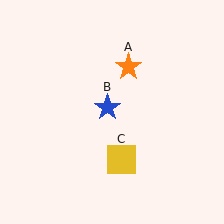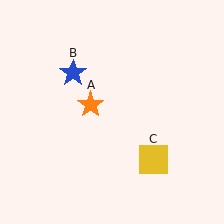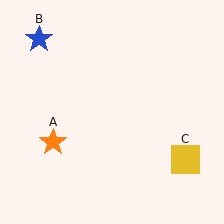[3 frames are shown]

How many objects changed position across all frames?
3 objects changed position: orange star (object A), blue star (object B), yellow square (object C).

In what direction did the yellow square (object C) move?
The yellow square (object C) moved right.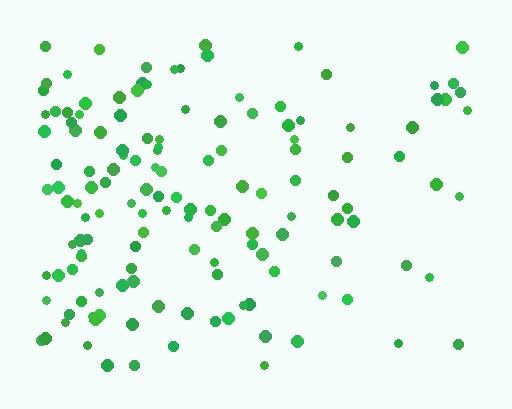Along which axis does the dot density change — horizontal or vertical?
Horizontal.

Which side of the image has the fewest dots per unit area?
The right.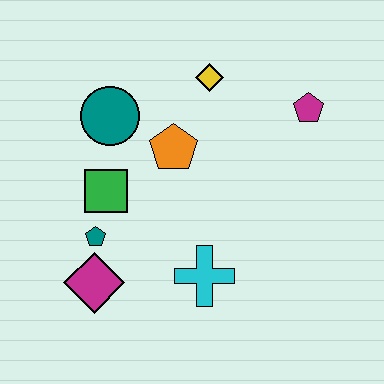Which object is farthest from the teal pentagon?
The magenta pentagon is farthest from the teal pentagon.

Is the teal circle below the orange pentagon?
No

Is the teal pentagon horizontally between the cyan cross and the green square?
No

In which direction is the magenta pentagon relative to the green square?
The magenta pentagon is to the right of the green square.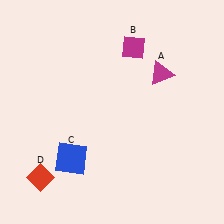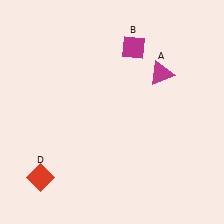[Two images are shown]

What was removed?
The blue square (C) was removed in Image 2.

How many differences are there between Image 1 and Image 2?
There is 1 difference between the two images.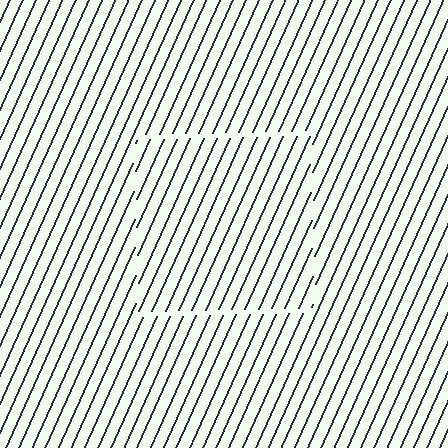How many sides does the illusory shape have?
4 sides — the line-ends trace a square.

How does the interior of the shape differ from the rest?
The interior of the shape contains the same grating, shifted by half a period — the contour is defined by the phase discontinuity where line-ends from the inner and outer gratings abut.